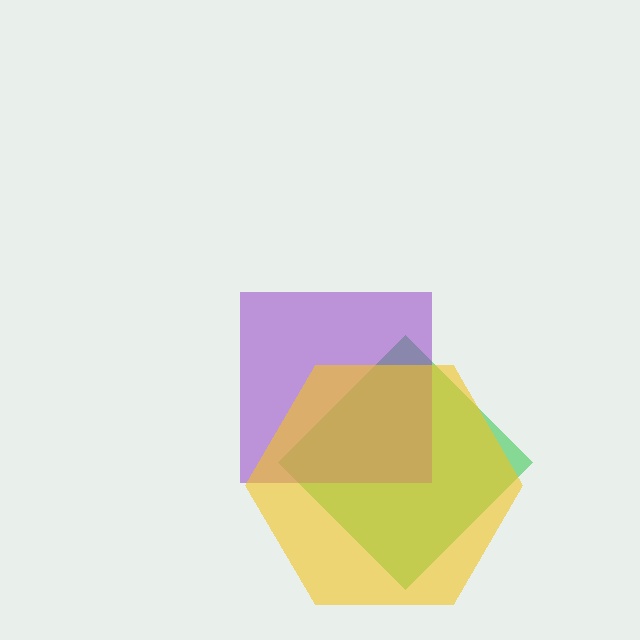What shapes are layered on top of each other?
The layered shapes are: a green diamond, a purple square, a yellow hexagon.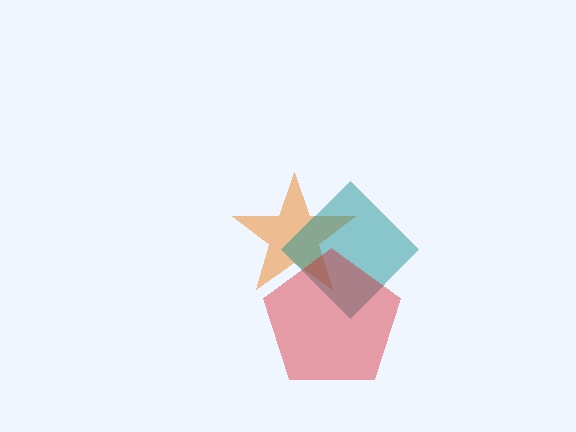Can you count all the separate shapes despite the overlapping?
Yes, there are 3 separate shapes.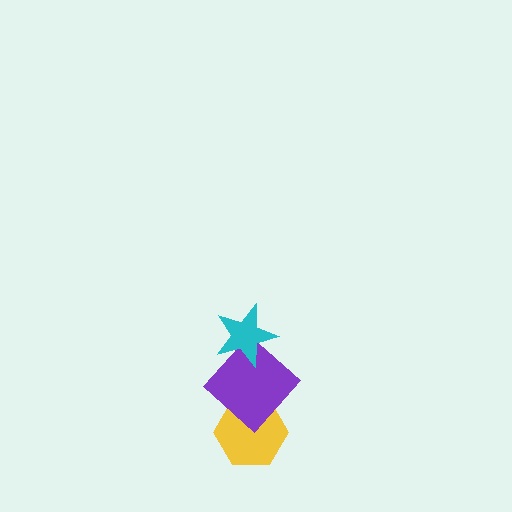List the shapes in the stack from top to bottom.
From top to bottom: the cyan star, the purple diamond, the yellow hexagon.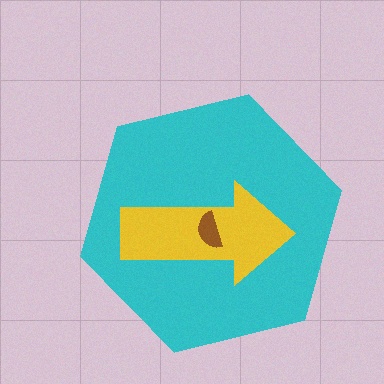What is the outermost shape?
The cyan hexagon.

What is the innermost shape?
The brown semicircle.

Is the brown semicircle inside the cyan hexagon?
Yes.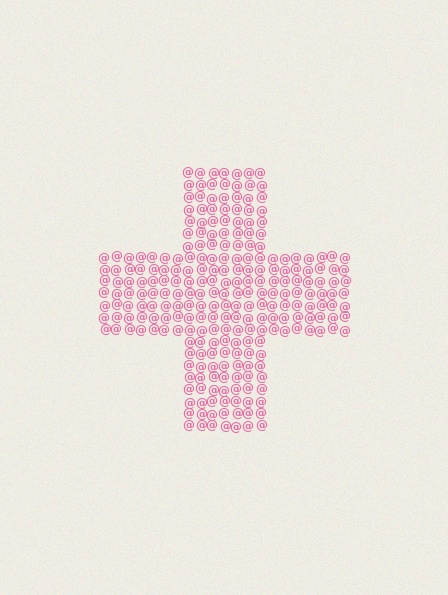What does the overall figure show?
The overall figure shows a cross.